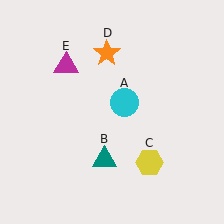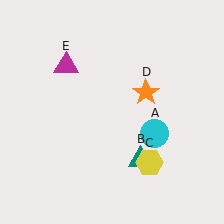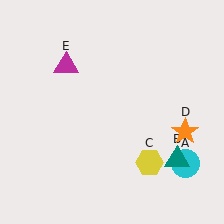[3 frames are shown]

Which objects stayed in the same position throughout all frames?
Yellow hexagon (object C) and magenta triangle (object E) remained stationary.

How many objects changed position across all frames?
3 objects changed position: cyan circle (object A), teal triangle (object B), orange star (object D).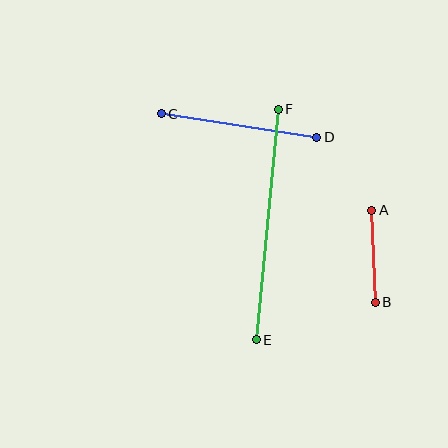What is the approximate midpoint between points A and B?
The midpoint is at approximately (374, 256) pixels.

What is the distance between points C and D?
The distance is approximately 157 pixels.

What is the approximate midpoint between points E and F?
The midpoint is at approximately (267, 225) pixels.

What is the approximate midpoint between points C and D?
The midpoint is at approximately (239, 126) pixels.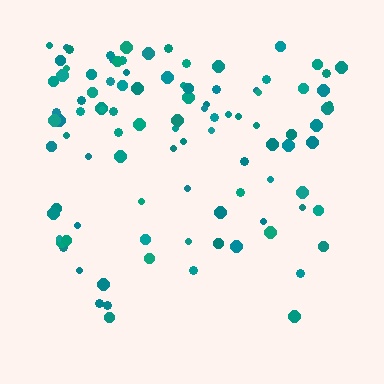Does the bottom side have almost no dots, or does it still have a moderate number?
Still a moderate number, just noticeably fewer than the top.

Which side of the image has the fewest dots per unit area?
The bottom.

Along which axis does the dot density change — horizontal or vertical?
Vertical.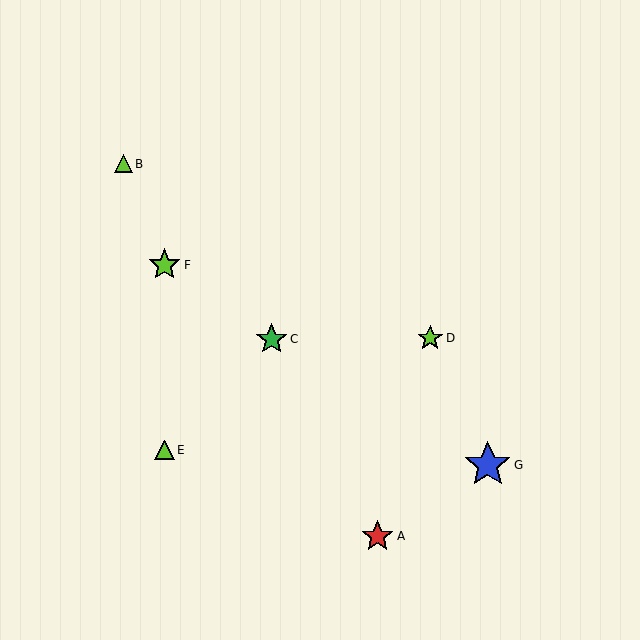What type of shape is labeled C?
Shape C is a green star.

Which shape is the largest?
The blue star (labeled G) is the largest.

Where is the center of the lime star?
The center of the lime star is at (430, 338).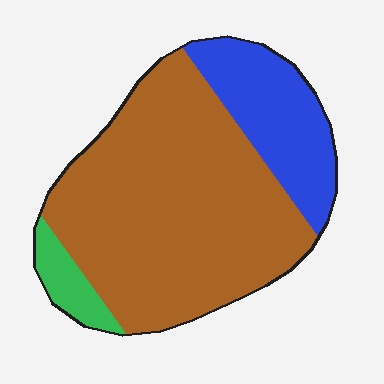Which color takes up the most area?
Brown, at roughly 70%.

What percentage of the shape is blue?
Blue covers about 20% of the shape.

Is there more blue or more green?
Blue.